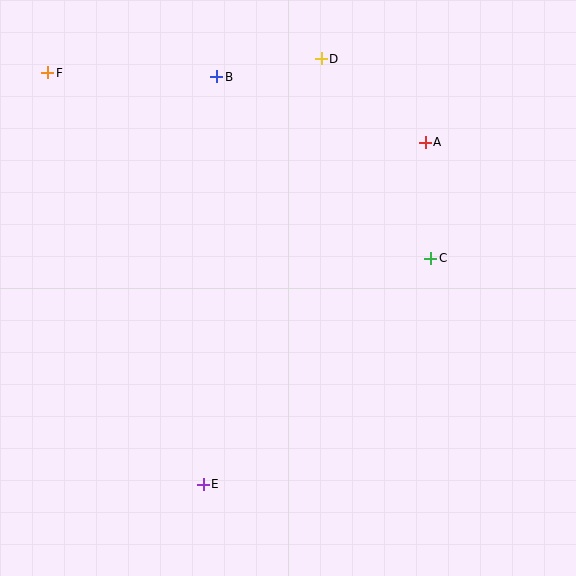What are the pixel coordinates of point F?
Point F is at (48, 73).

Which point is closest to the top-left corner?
Point F is closest to the top-left corner.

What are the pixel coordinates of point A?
Point A is at (425, 142).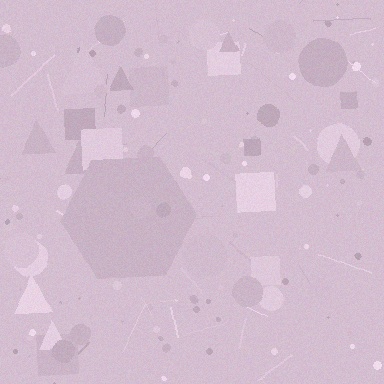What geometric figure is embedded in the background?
A hexagon is embedded in the background.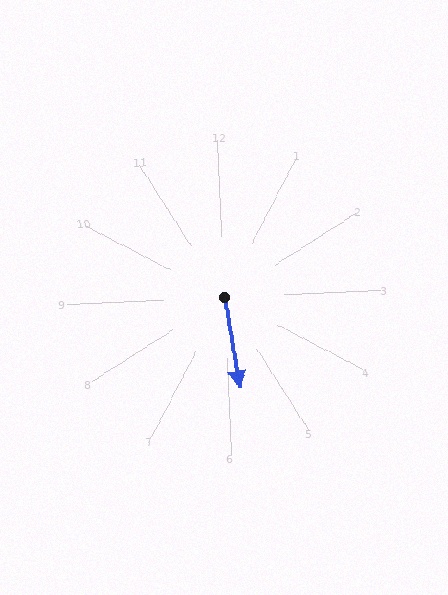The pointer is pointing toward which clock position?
Roughly 6 o'clock.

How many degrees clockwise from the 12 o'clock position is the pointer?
Approximately 173 degrees.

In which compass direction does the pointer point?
South.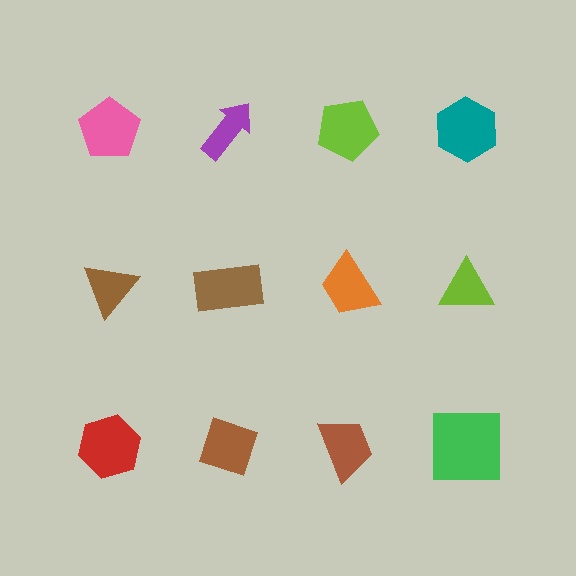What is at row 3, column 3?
A brown trapezoid.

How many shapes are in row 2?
4 shapes.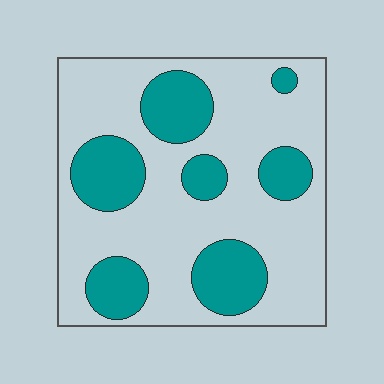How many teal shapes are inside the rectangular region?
7.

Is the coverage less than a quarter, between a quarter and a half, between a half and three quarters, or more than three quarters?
Between a quarter and a half.